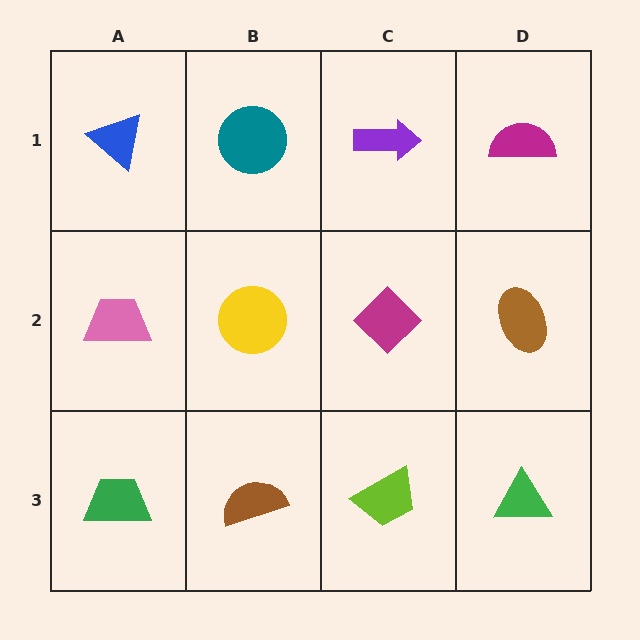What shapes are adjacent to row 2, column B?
A teal circle (row 1, column B), a brown semicircle (row 3, column B), a pink trapezoid (row 2, column A), a magenta diamond (row 2, column C).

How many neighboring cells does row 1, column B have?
3.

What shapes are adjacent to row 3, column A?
A pink trapezoid (row 2, column A), a brown semicircle (row 3, column B).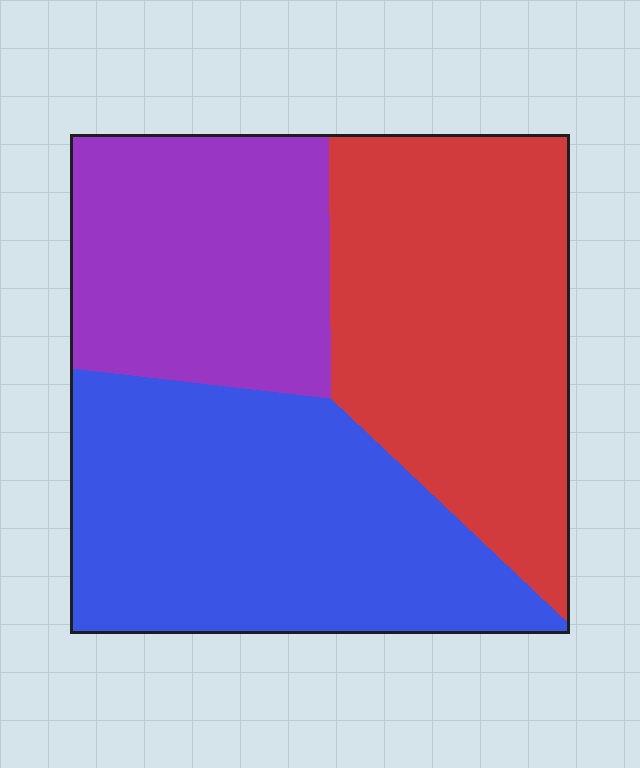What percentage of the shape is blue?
Blue takes up between a third and a half of the shape.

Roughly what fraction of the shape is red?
Red covers 36% of the shape.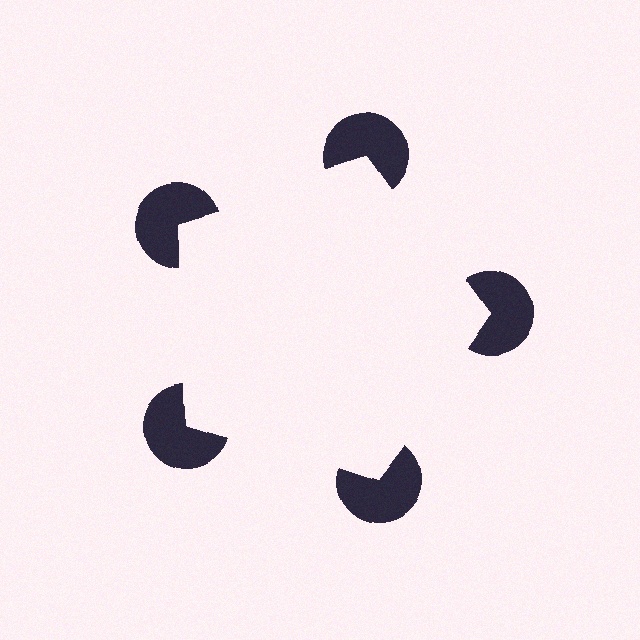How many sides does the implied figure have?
5 sides.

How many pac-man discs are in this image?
There are 5 — one at each vertex of the illusory pentagon.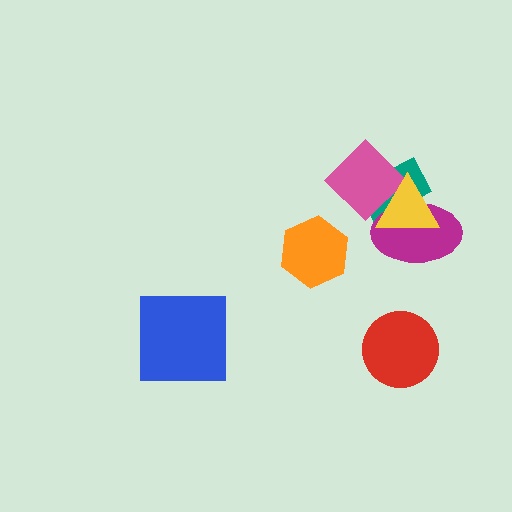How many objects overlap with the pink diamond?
3 objects overlap with the pink diamond.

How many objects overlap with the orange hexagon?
0 objects overlap with the orange hexagon.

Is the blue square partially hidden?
No, no other shape covers it.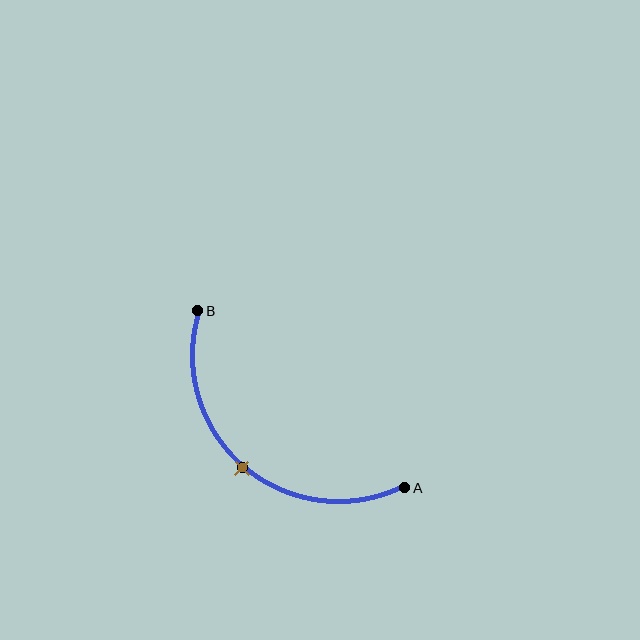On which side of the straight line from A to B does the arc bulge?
The arc bulges below and to the left of the straight line connecting A and B.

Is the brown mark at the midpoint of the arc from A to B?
Yes. The brown mark lies on the arc at equal arc-length from both A and B — it is the arc midpoint.